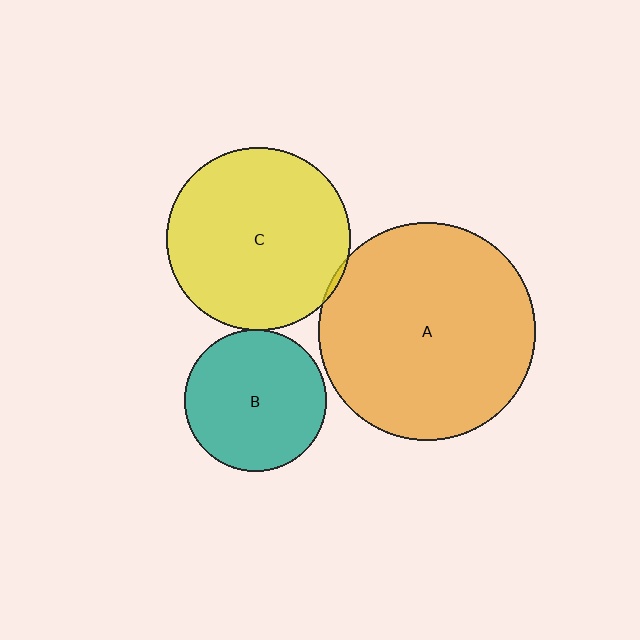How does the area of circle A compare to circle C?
Approximately 1.4 times.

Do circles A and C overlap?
Yes.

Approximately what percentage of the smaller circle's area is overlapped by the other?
Approximately 5%.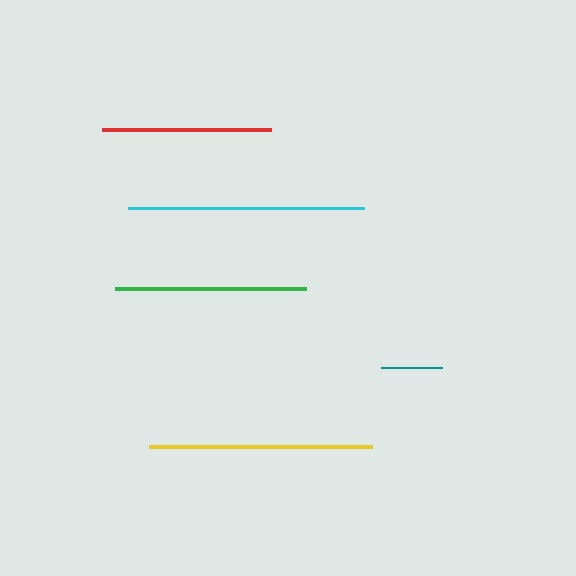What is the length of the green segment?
The green segment is approximately 191 pixels long.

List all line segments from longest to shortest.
From longest to shortest: cyan, yellow, green, red, teal.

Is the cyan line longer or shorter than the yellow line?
The cyan line is longer than the yellow line.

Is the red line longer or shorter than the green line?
The green line is longer than the red line.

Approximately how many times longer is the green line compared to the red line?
The green line is approximately 1.1 times the length of the red line.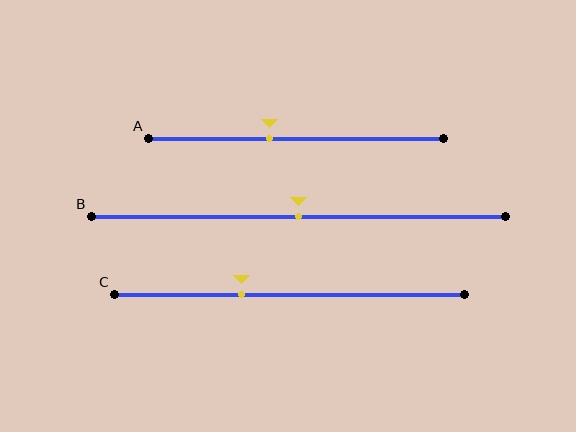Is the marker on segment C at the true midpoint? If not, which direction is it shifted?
No, the marker on segment C is shifted to the left by about 14% of the segment length.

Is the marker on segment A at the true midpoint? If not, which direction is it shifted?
No, the marker on segment A is shifted to the left by about 9% of the segment length.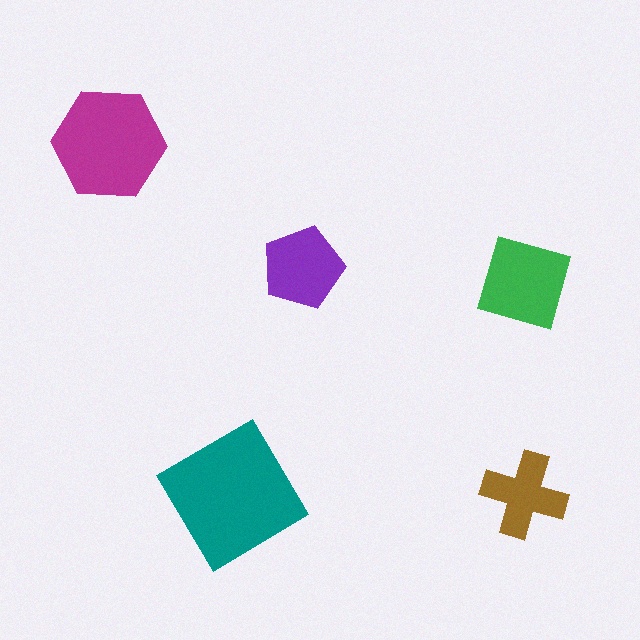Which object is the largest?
The teal diamond.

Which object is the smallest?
The brown cross.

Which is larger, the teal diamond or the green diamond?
The teal diamond.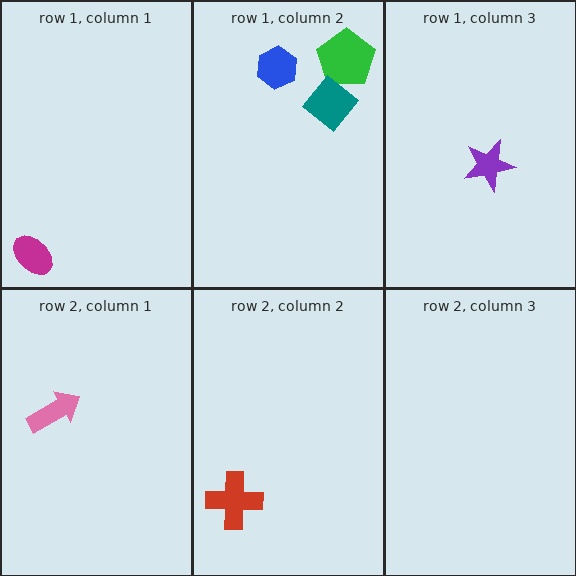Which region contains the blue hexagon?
The row 1, column 2 region.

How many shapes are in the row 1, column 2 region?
3.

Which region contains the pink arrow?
The row 2, column 1 region.